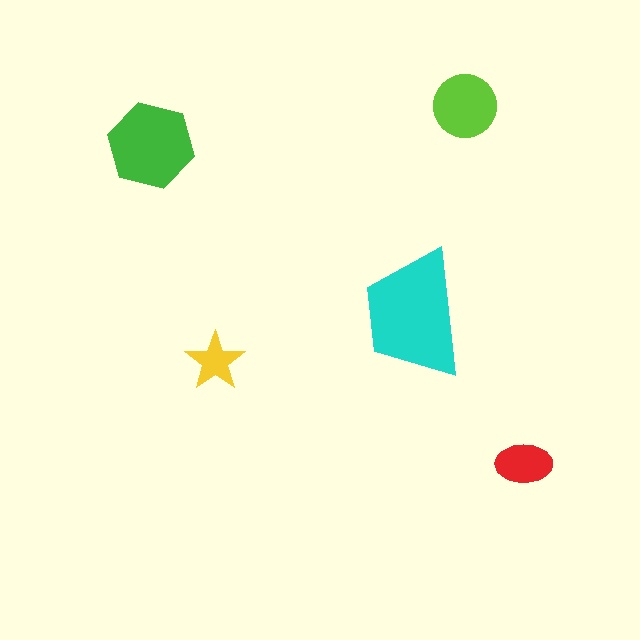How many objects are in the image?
There are 5 objects in the image.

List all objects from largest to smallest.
The cyan trapezoid, the green hexagon, the lime circle, the red ellipse, the yellow star.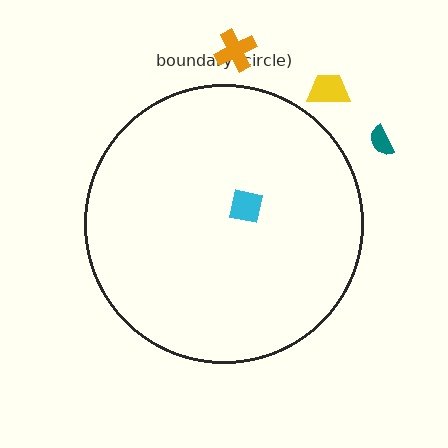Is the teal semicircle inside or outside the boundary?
Outside.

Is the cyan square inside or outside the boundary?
Inside.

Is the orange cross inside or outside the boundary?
Outside.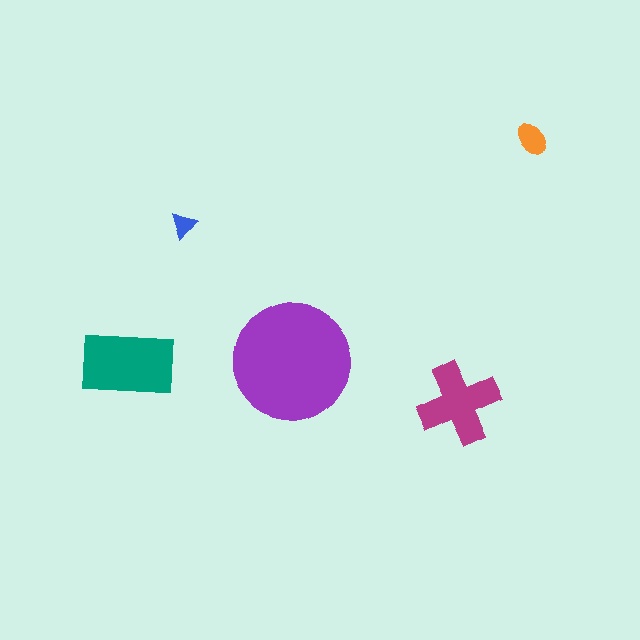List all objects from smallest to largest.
The blue triangle, the orange ellipse, the magenta cross, the teal rectangle, the purple circle.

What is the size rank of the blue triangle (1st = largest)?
5th.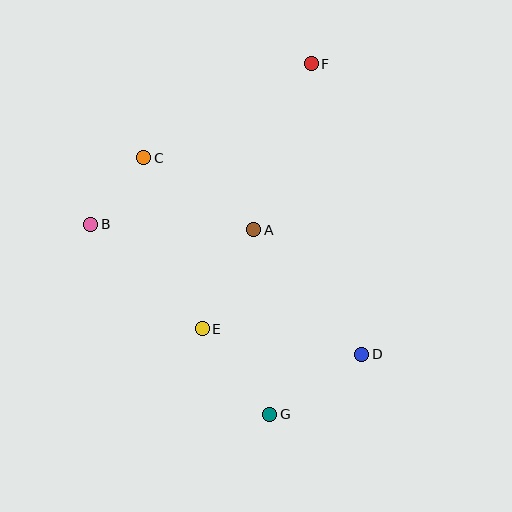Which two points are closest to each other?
Points B and C are closest to each other.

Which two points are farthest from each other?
Points F and G are farthest from each other.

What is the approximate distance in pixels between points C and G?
The distance between C and G is approximately 286 pixels.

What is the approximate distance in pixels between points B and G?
The distance between B and G is approximately 261 pixels.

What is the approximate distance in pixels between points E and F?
The distance between E and F is approximately 287 pixels.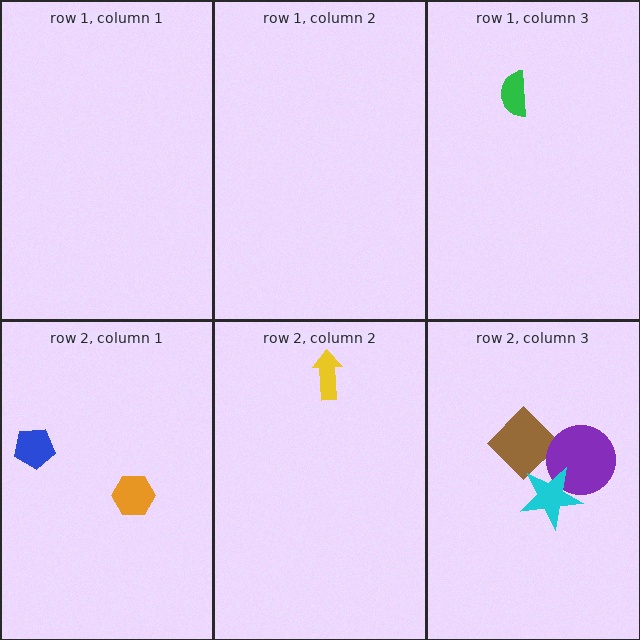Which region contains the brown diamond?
The row 2, column 3 region.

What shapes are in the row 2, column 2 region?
The yellow arrow.